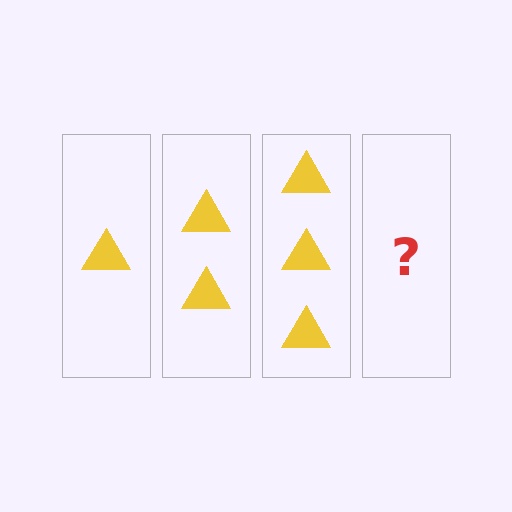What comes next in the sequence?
The next element should be 4 triangles.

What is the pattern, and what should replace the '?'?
The pattern is that each step adds one more triangle. The '?' should be 4 triangles.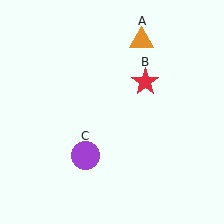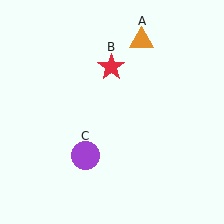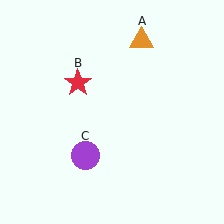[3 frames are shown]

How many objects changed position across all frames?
1 object changed position: red star (object B).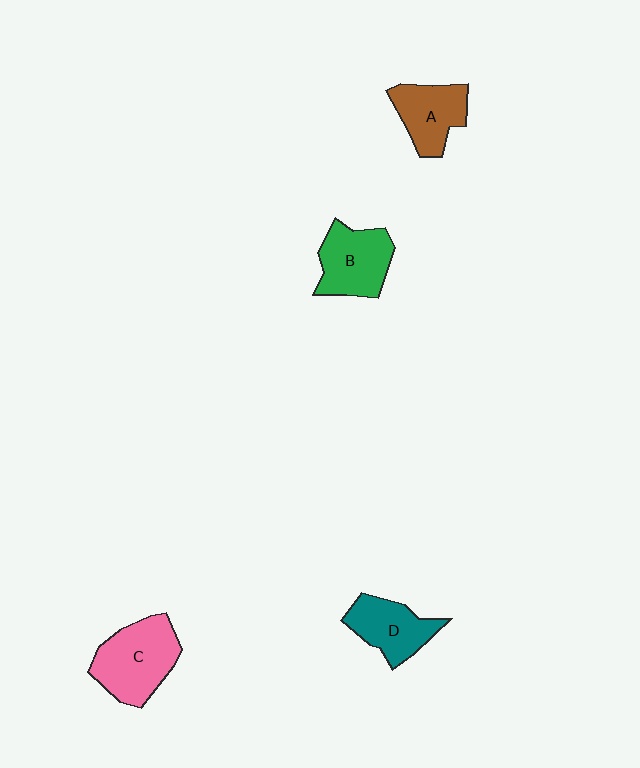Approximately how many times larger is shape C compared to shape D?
Approximately 1.4 times.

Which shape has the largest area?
Shape C (pink).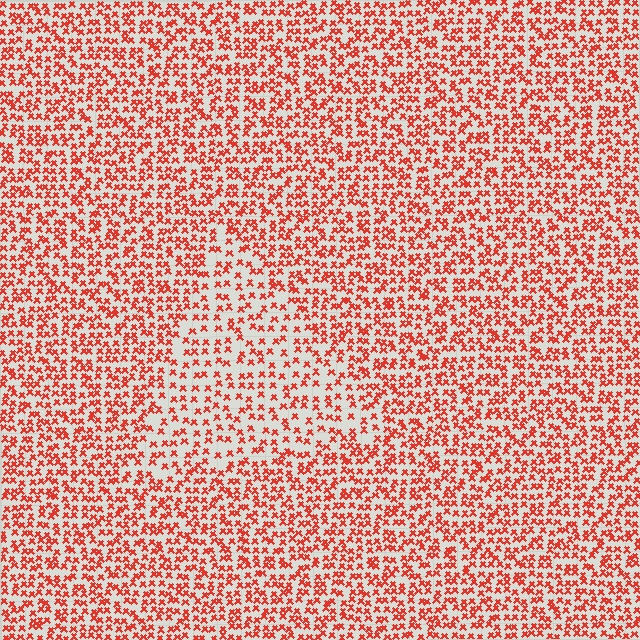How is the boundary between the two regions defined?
The boundary is defined by a change in element density (approximately 1.7x ratio). All elements are the same color, size, and shape.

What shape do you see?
I see a triangle.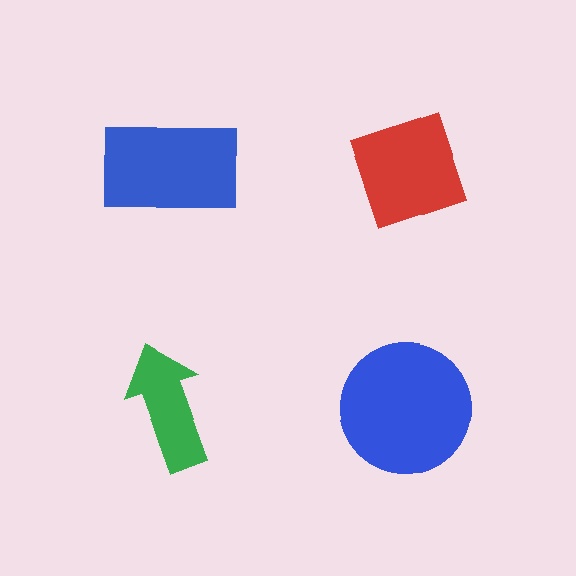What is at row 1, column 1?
A blue rectangle.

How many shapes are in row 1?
2 shapes.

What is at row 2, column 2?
A blue circle.